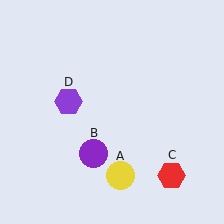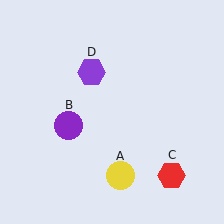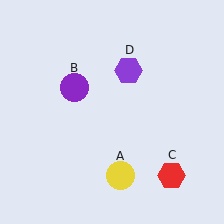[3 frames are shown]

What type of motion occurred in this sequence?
The purple circle (object B), purple hexagon (object D) rotated clockwise around the center of the scene.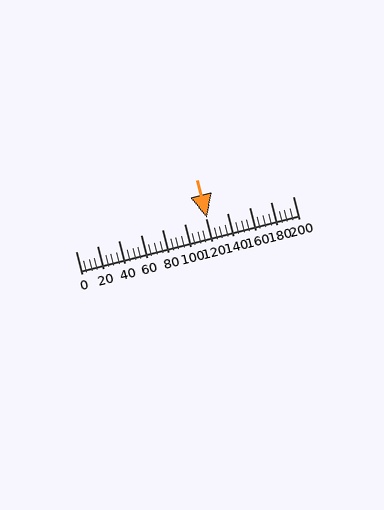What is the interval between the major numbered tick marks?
The major tick marks are spaced 20 units apart.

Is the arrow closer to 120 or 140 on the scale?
The arrow is closer to 120.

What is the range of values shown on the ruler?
The ruler shows values from 0 to 200.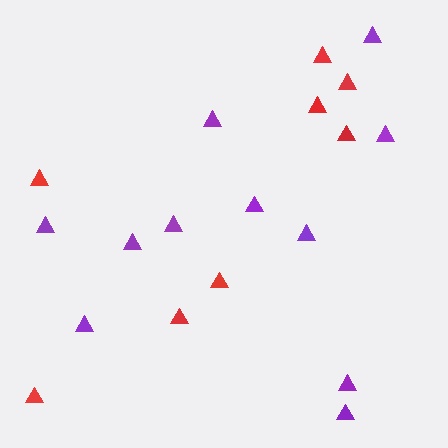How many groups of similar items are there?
There are 2 groups: one group of red triangles (8) and one group of purple triangles (11).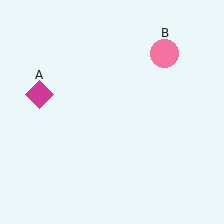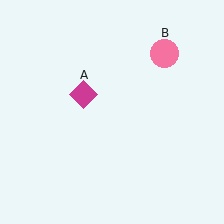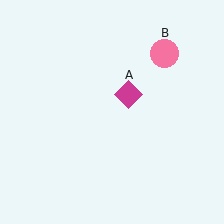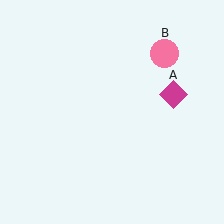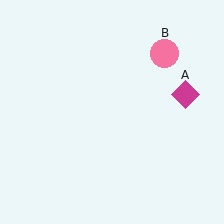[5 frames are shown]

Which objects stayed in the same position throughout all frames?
Pink circle (object B) remained stationary.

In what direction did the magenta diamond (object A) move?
The magenta diamond (object A) moved right.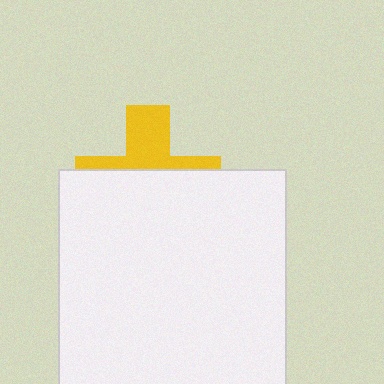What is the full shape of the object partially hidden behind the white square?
The partially hidden object is a yellow cross.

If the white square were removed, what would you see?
You would see the complete yellow cross.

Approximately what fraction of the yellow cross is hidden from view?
Roughly 62% of the yellow cross is hidden behind the white square.